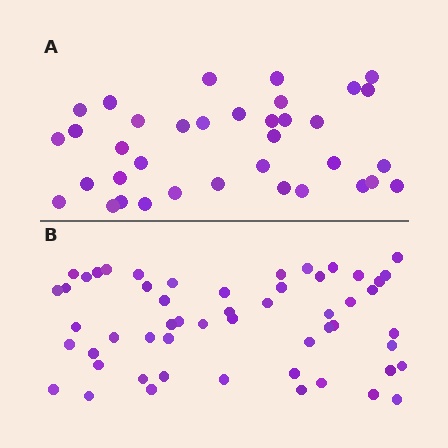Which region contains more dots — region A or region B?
Region B (the bottom region) has more dots.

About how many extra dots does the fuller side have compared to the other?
Region B has approximately 20 more dots than region A.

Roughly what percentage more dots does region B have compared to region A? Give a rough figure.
About 50% more.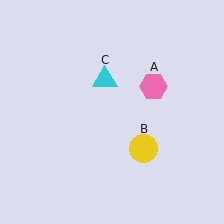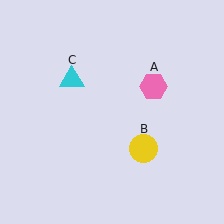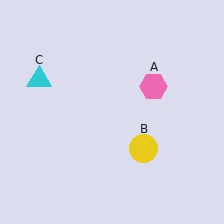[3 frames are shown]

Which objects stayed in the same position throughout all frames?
Pink hexagon (object A) and yellow circle (object B) remained stationary.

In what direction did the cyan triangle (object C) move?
The cyan triangle (object C) moved left.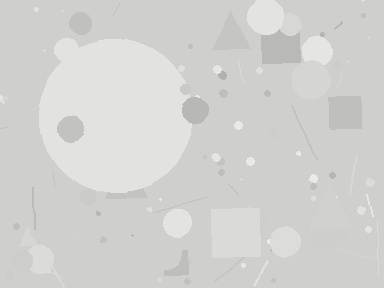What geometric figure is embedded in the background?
A circle is embedded in the background.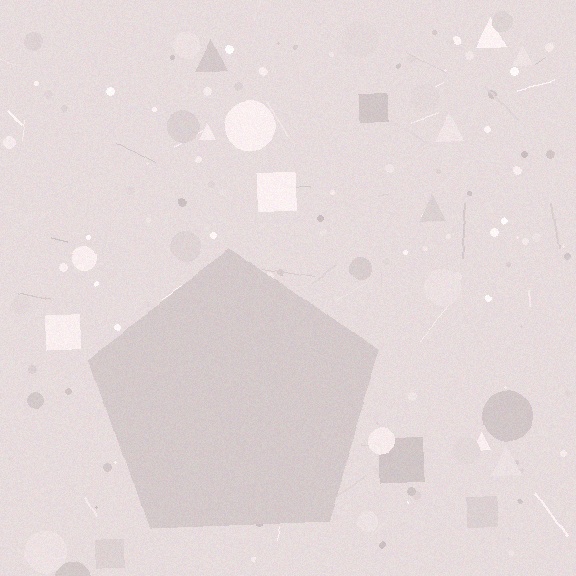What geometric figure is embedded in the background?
A pentagon is embedded in the background.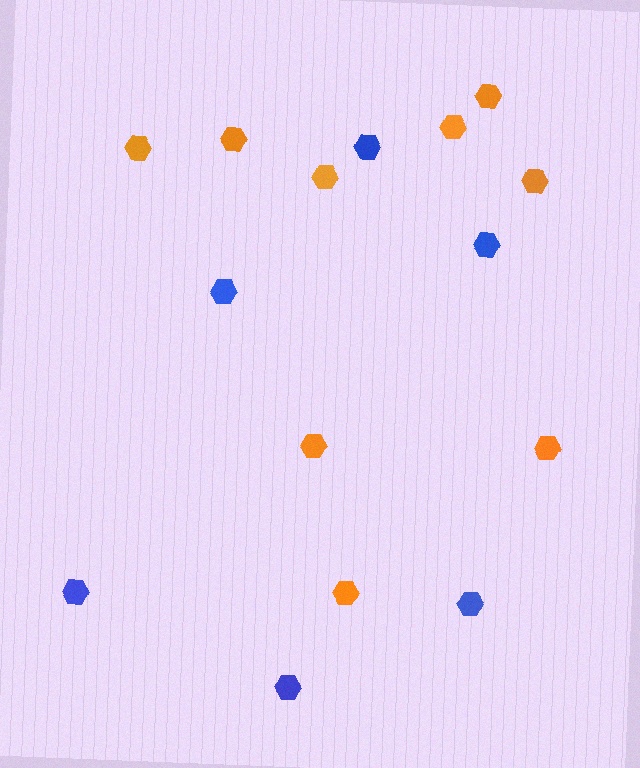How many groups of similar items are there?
There are 2 groups: one group of orange hexagons (9) and one group of blue hexagons (6).